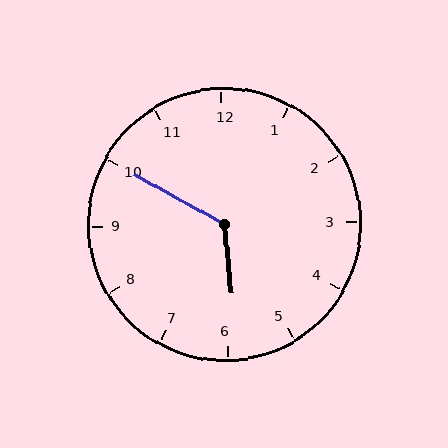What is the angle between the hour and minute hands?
Approximately 125 degrees.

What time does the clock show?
5:50.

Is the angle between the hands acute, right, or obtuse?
It is obtuse.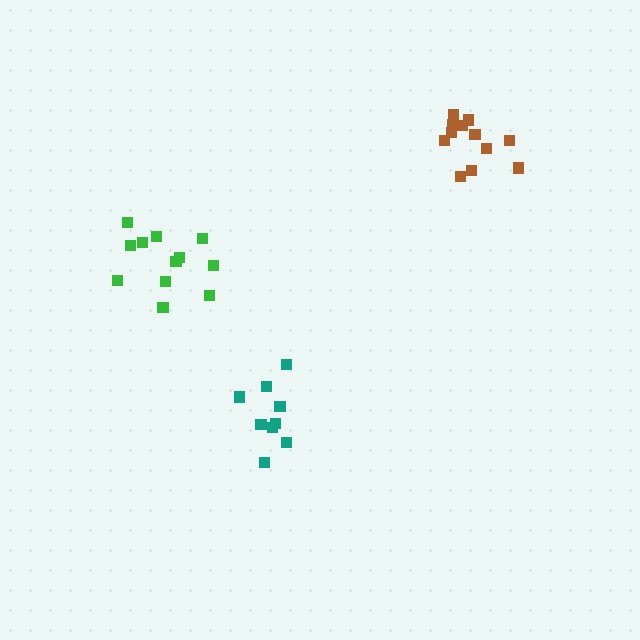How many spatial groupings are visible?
There are 3 spatial groupings.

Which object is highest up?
The brown cluster is topmost.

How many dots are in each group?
Group 1: 9 dots, Group 2: 12 dots, Group 3: 12 dots (33 total).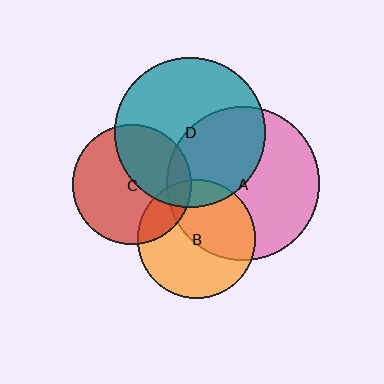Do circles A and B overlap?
Yes.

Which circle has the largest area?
Circle A (pink).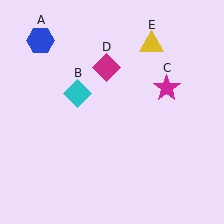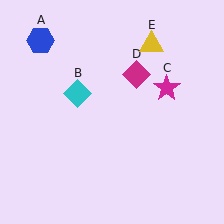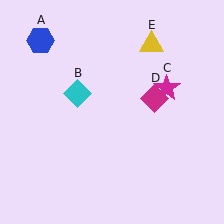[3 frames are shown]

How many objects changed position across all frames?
1 object changed position: magenta diamond (object D).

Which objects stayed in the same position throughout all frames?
Blue hexagon (object A) and cyan diamond (object B) and magenta star (object C) and yellow triangle (object E) remained stationary.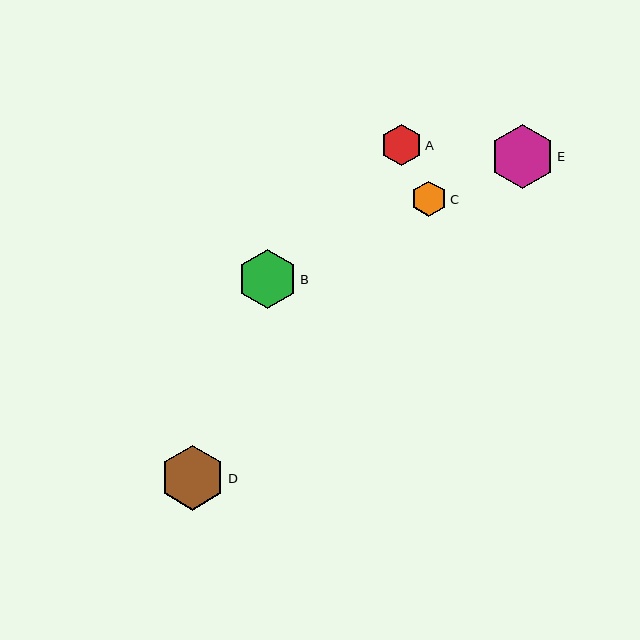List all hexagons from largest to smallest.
From largest to smallest: D, E, B, A, C.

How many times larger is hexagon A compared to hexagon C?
Hexagon A is approximately 1.2 times the size of hexagon C.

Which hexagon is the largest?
Hexagon D is the largest with a size of approximately 64 pixels.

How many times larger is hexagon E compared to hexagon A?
Hexagon E is approximately 1.6 times the size of hexagon A.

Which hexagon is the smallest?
Hexagon C is the smallest with a size of approximately 36 pixels.